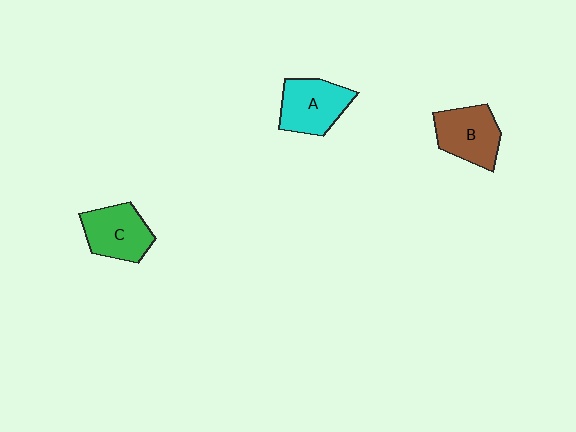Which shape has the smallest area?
Shape C (green).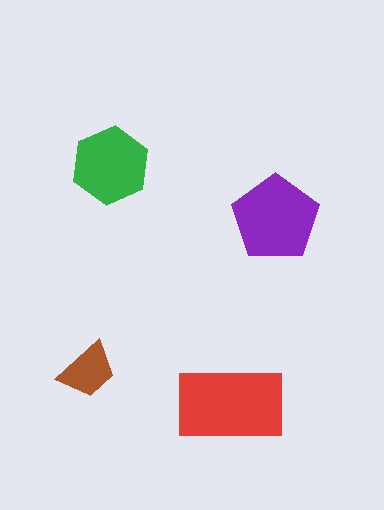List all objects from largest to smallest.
The red rectangle, the purple pentagon, the green hexagon, the brown trapezoid.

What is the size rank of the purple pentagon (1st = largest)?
2nd.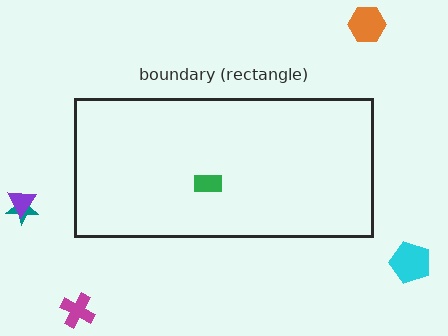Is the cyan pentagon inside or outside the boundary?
Outside.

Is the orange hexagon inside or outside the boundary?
Outside.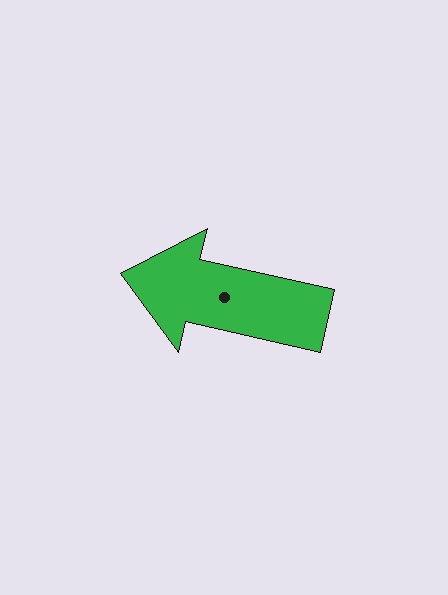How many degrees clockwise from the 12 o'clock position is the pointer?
Approximately 283 degrees.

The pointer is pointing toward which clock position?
Roughly 9 o'clock.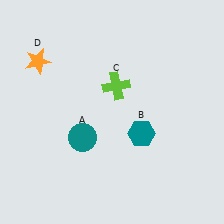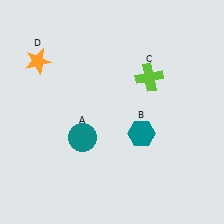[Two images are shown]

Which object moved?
The lime cross (C) moved right.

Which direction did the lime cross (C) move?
The lime cross (C) moved right.